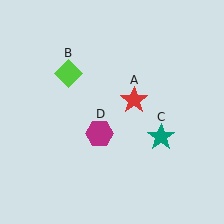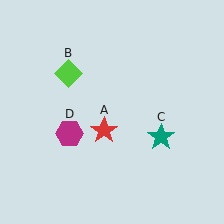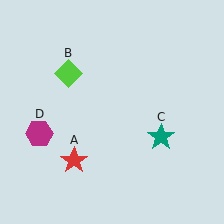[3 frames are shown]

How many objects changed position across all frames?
2 objects changed position: red star (object A), magenta hexagon (object D).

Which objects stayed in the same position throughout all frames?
Lime diamond (object B) and teal star (object C) remained stationary.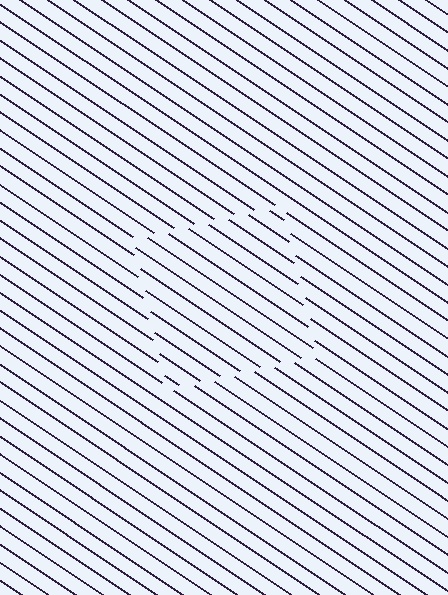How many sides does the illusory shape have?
4 sides — the line-ends trace a square.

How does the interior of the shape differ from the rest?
The interior of the shape contains the same grating, shifted by half a period — the contour is defined by the phase discontinuity where line-ends from the inner and outer gratings abut.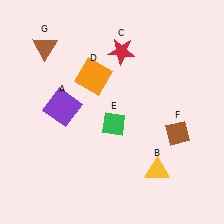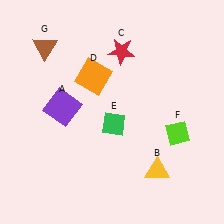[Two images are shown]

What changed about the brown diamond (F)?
In Image 1, F is brown. In Image 2, it changed to lime.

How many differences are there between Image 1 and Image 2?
There is 1 difference between the two images.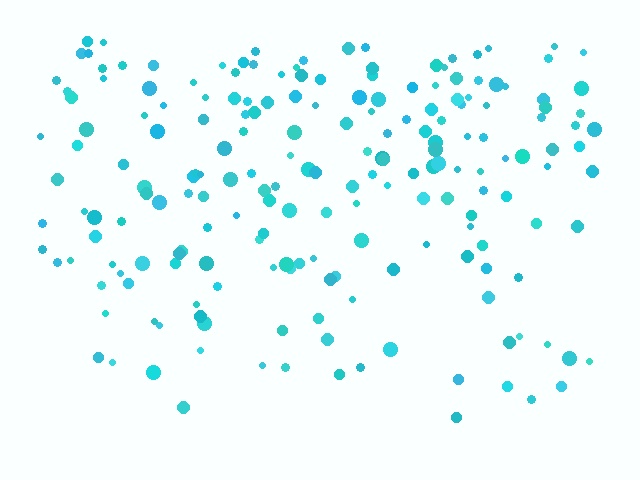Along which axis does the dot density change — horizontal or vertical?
Vertical.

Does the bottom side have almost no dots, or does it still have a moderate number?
Still a moderate number, just noticeably fewer than the top.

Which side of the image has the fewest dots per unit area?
The bottom.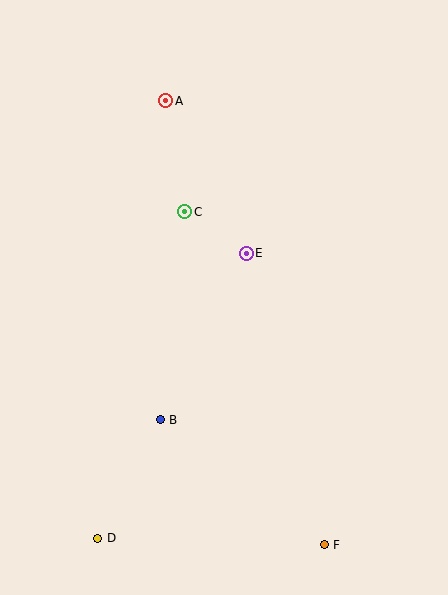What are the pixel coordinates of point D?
Point D is at (98, 538).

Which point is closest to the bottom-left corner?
Point D is closest to the bottom-left corner.